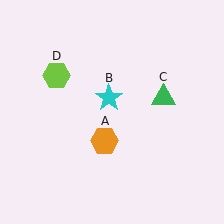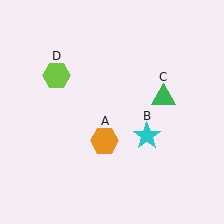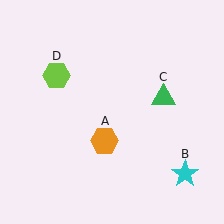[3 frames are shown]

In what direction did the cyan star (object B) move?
The cyan star (object B) moved down and to the right.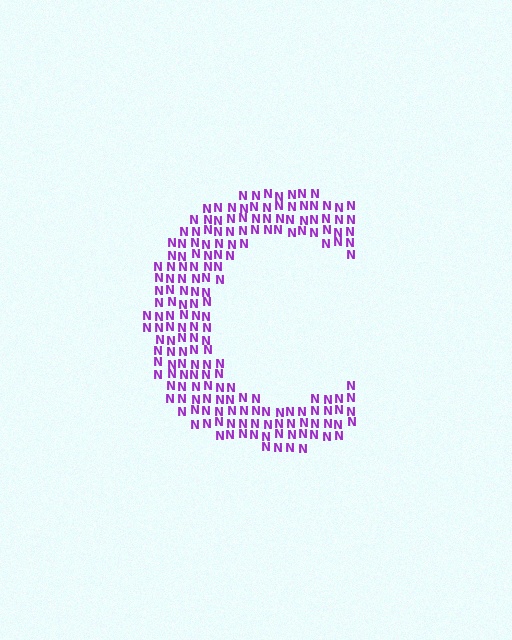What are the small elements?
The small elements are letter N's.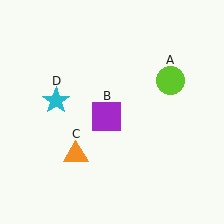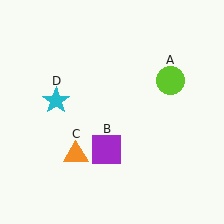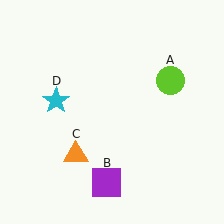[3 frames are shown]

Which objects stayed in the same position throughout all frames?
Lime circle (object A) and orange triangle (object C) and cyan star (object D) remained stationary.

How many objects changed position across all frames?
1 object changed position: purple square (object B).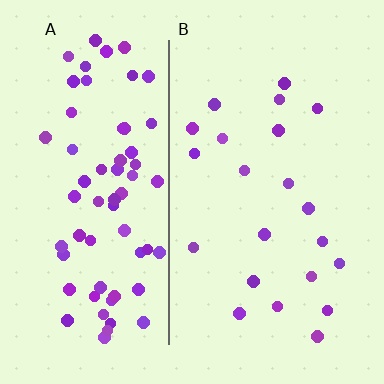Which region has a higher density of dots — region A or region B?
A (the left).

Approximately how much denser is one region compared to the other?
Approximately 3.2× — region A over region B.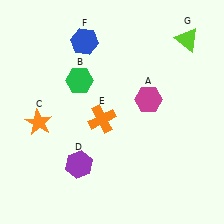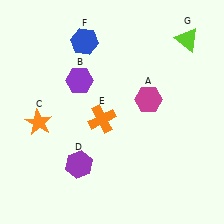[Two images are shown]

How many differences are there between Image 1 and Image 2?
There is 1 difference between the two images.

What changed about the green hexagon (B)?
In Image 1, B is green. In Image 2, it changed to purple.